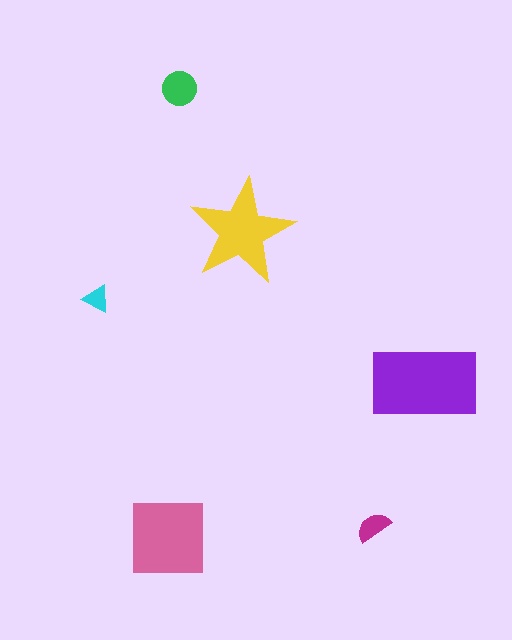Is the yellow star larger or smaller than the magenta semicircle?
Larger.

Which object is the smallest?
The cyan triangle.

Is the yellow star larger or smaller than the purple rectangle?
Smaller.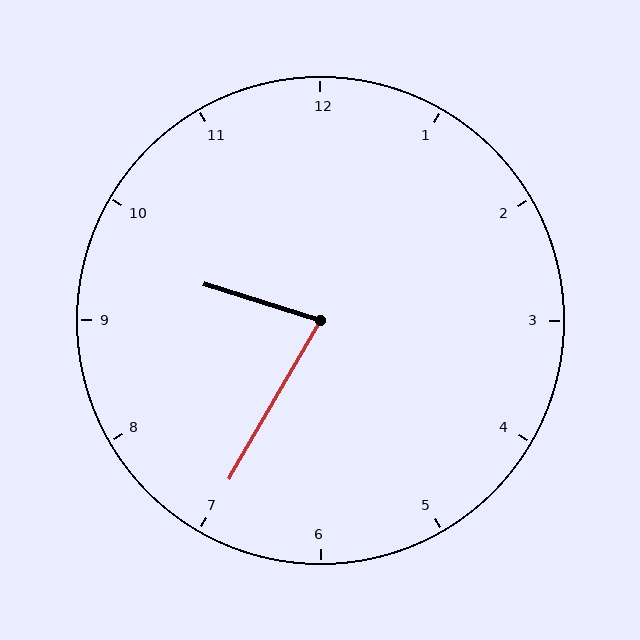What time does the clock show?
9:35.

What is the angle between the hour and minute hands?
Approximately 78 degrees.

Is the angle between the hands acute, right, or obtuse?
It is acute.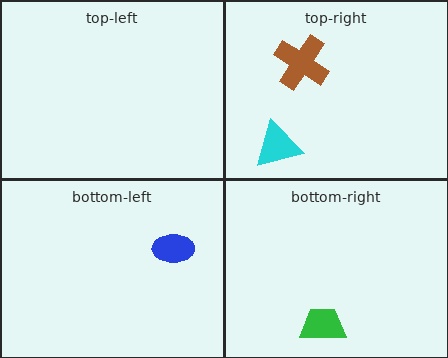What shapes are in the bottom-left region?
The blue ellipse.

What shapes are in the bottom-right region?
The green trapezoid.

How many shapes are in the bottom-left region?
1.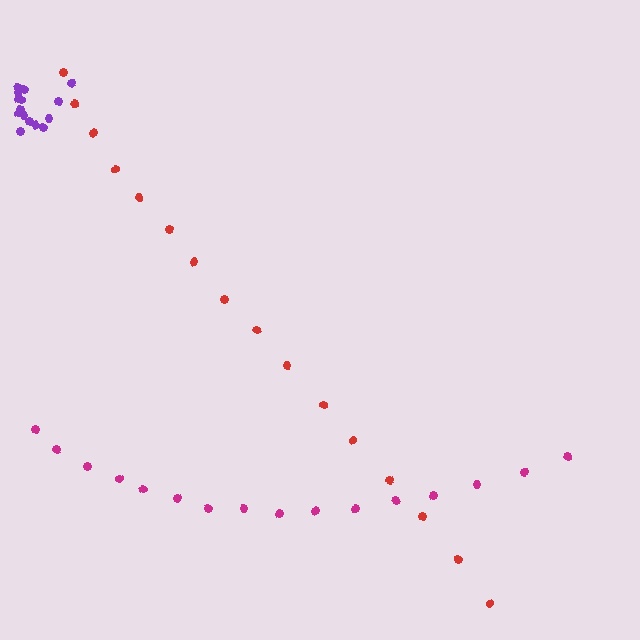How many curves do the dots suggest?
There are 3 distinct paths.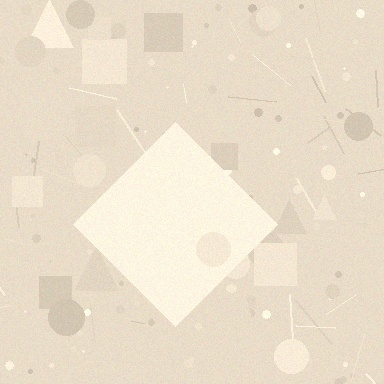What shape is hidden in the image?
A diamond is hidden in the image.